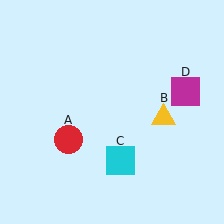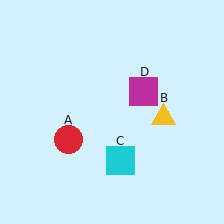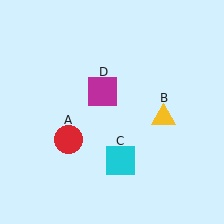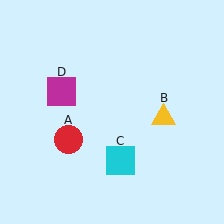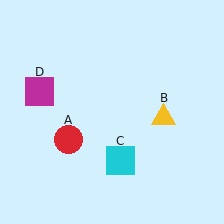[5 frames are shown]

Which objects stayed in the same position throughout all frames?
Red circle (object A) and yellow triangle (object B) and cyan square (object C) remained stationary.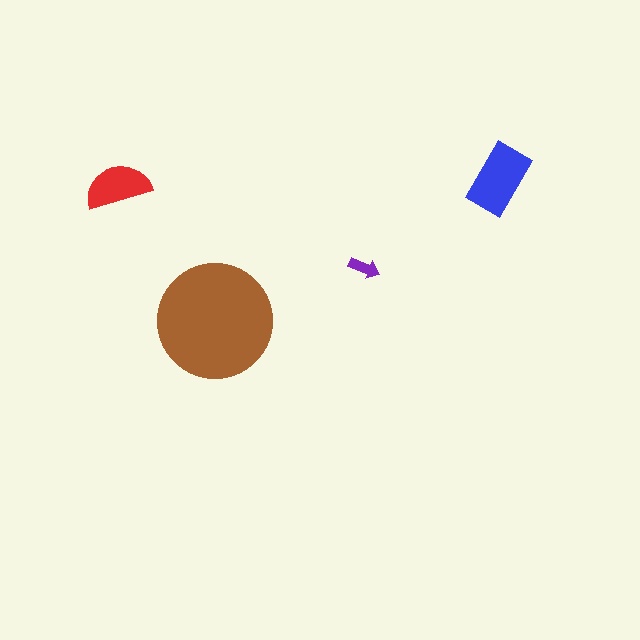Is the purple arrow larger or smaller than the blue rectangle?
Smaller.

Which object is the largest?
The brown circle.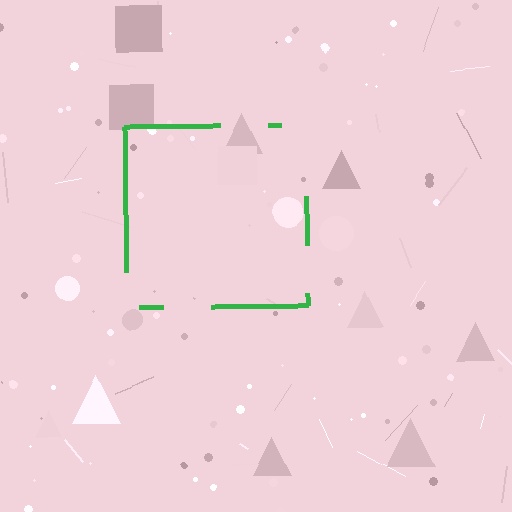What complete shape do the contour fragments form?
The contour fragments form a square.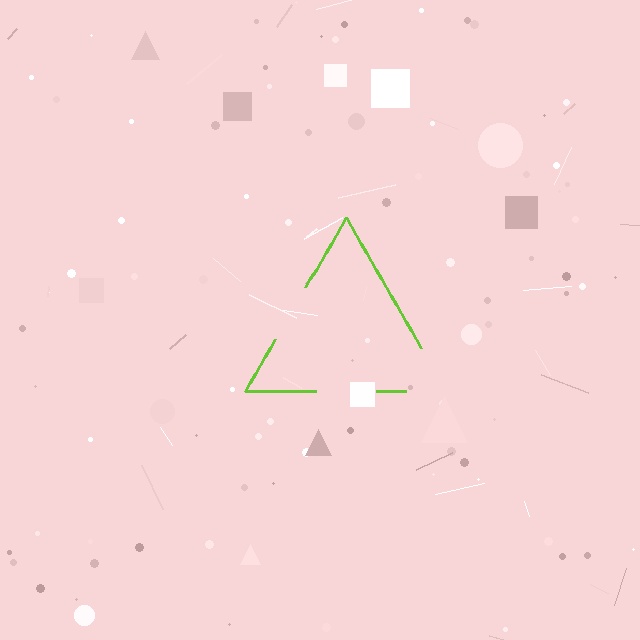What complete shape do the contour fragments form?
The contour fragments form a triangle.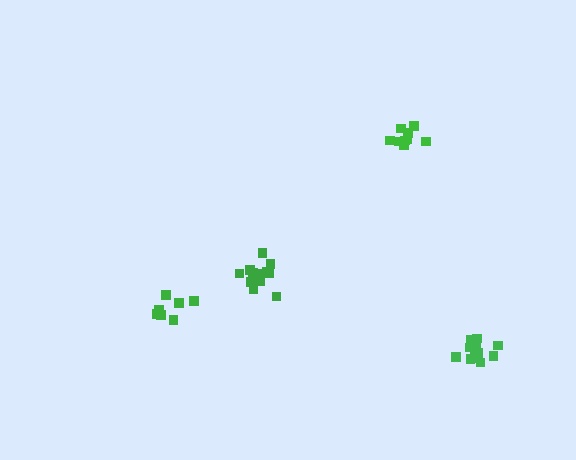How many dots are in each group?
Group 1: 12 dots, Group 2: 12 dots, Group 3: 8 dots, Group 4: 10 dots (42 total).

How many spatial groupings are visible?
There are 4 spatial groupings.